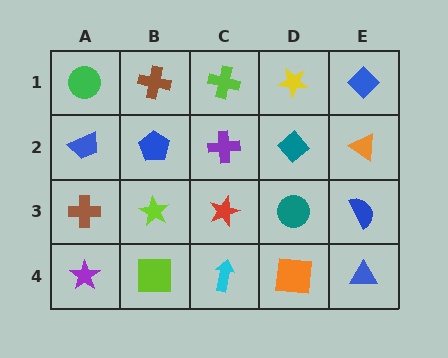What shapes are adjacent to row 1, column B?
A blue pentagon (row 2, column B), a green circle (row 1, column A), a lime cross (row 1, column C).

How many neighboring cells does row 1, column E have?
2.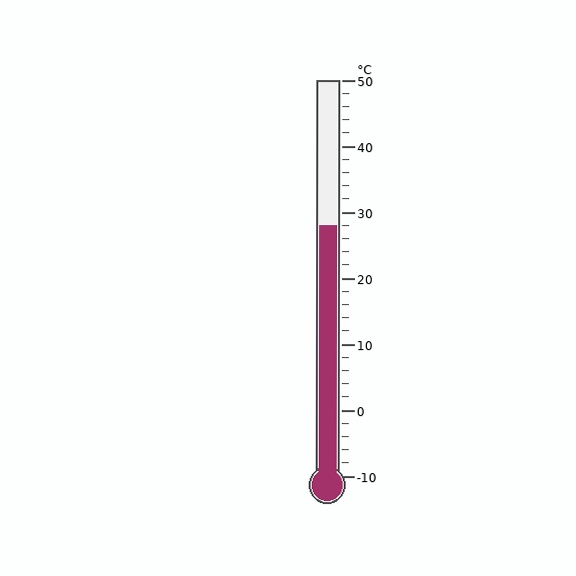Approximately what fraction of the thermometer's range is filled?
The thermometer is filled to approximately 65% of its range.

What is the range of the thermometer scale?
The thermometer scale ranges from -10°C to 50°C.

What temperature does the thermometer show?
The thermometer shows approximately 28°C.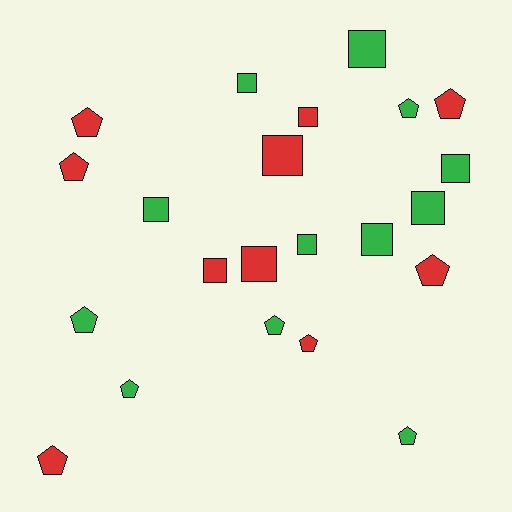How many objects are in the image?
There are 22 objects.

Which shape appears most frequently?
Square, with 11 objects.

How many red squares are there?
There are 4 red squares.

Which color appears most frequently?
Green, with 12 objects.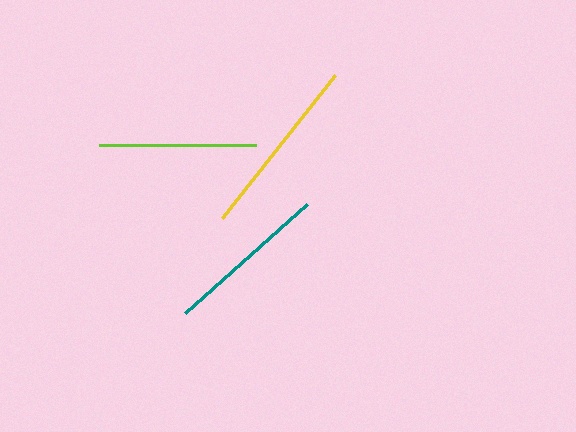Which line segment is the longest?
The yellow line is the longest at approximately 182 pixels.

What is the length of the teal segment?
The teal segment is approximately 164 pixels long.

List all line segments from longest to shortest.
From longest to shortest: yellow, teal, lime.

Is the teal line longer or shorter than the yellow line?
The yellow line is longer than the teal line.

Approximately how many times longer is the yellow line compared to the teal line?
The yellow line is approximately 1.1 times the length of the teal line.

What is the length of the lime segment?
The lime segment is approximately 157 pixels long.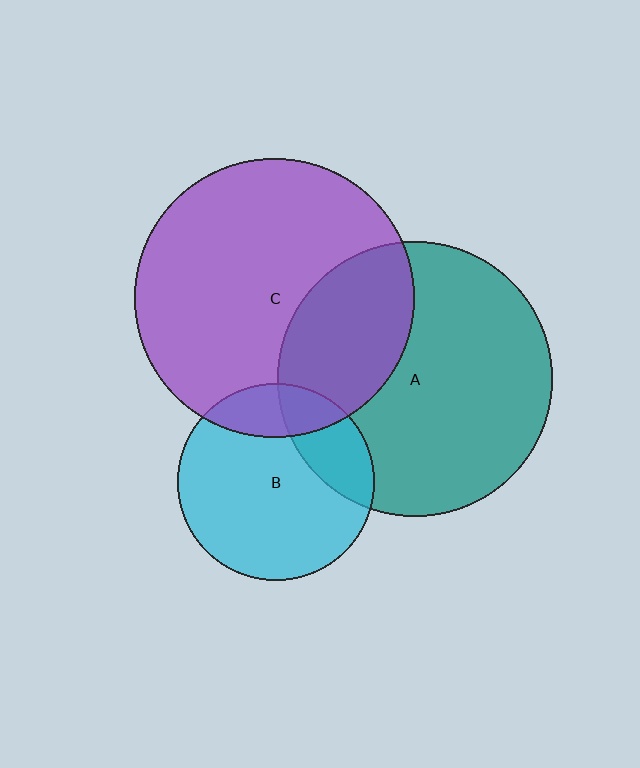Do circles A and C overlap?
Yes.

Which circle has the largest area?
Circle C (purple).